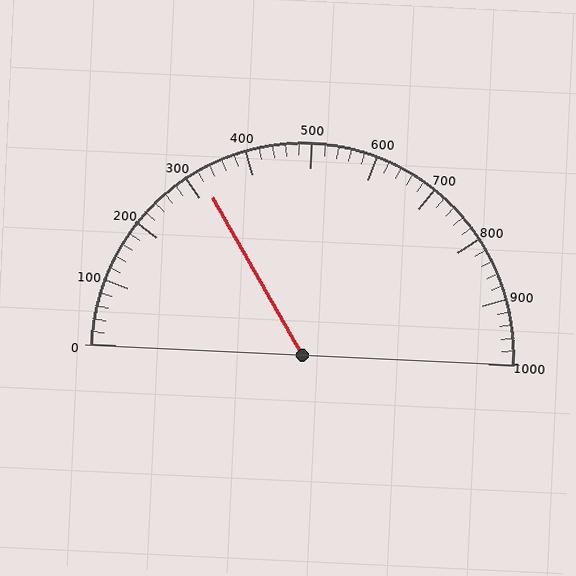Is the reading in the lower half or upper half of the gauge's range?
The reading is in the lower half of the range (0 to 1000).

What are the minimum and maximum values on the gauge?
The gauge ranges from 0 to 1000.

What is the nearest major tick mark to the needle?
The nearest major tick mark is 300.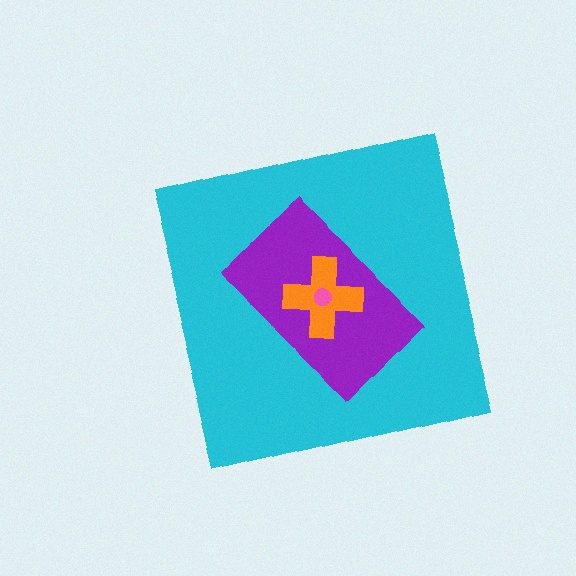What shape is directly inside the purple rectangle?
The orange cross.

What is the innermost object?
The pink circle.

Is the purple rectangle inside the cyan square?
Yes.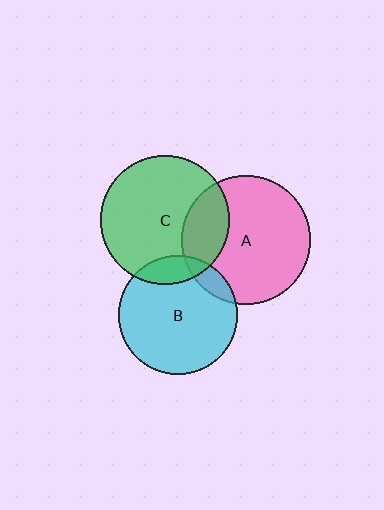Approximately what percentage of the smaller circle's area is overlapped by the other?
Approximately 10%.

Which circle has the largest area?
Circle A (pink).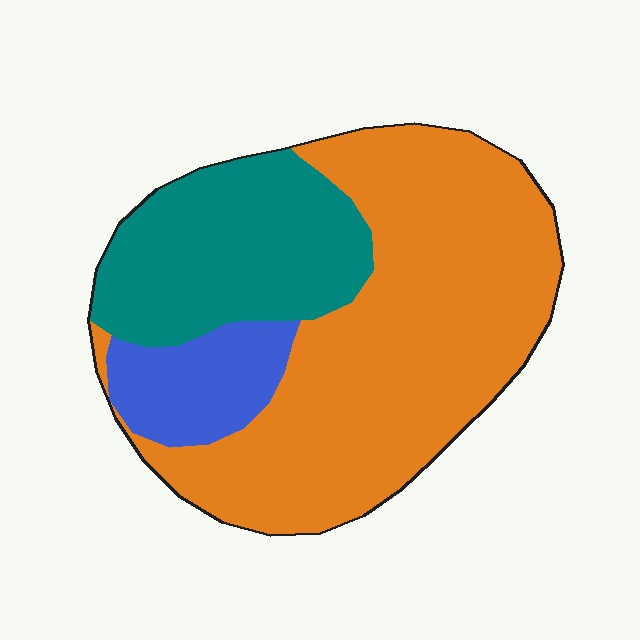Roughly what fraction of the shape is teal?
Teal takes up between a sixth and a third of the shape.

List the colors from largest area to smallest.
From largest to smallest: orange, teal, blue.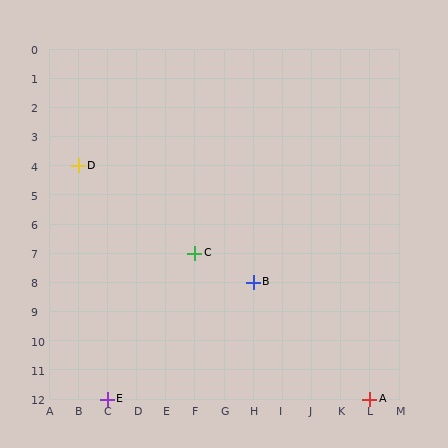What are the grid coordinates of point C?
Point C is at grid coordinates (F, 7).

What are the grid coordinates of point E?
Point E is at grid coordinates (C, 12).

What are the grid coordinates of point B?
Point B is at grid coordinates (H, 8).